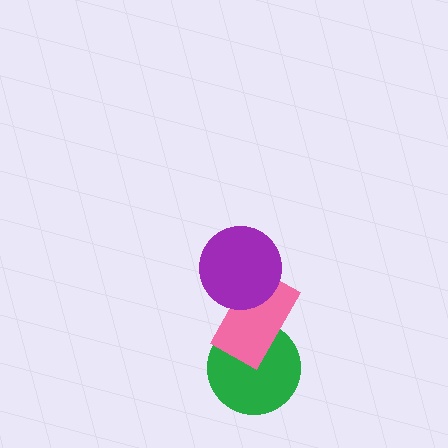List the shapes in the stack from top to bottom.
From top to bottom: the purple circle, the pink rectangle, the green circle.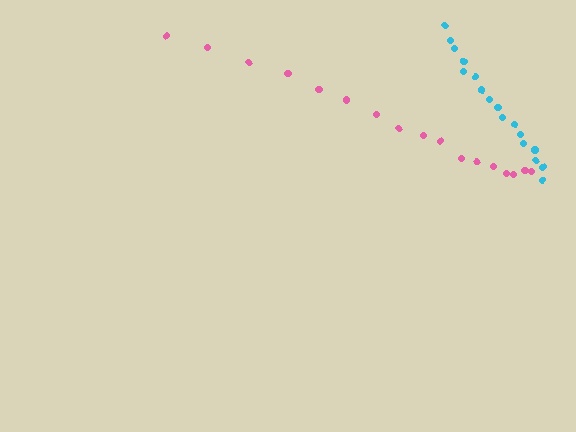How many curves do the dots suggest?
There are 2 distinct paths.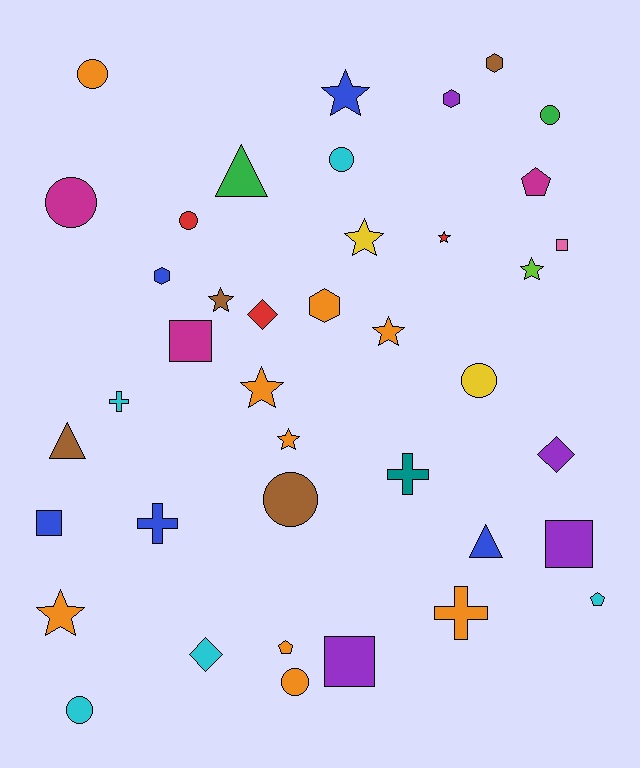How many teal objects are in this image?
There is 1 teal object.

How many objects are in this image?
There are 40 objects.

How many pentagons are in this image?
There are 3 pentagons.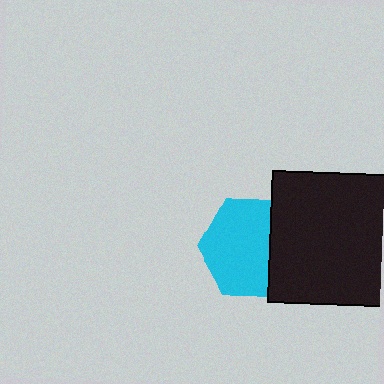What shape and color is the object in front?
The object in front is a black square.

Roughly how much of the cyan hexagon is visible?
Most of it is visible (roughly 70%).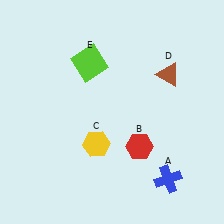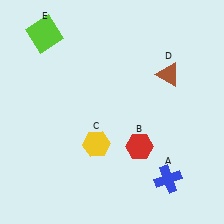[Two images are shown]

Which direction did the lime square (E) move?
The lime square (E) moved left.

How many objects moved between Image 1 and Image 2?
1 object moved between the two images.